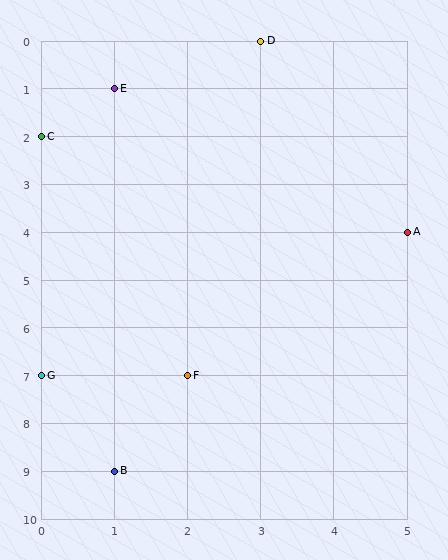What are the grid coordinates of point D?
Point D is at grid coordinates (3, 0).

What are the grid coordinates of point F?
Point F is at grid coordinates (2, 7).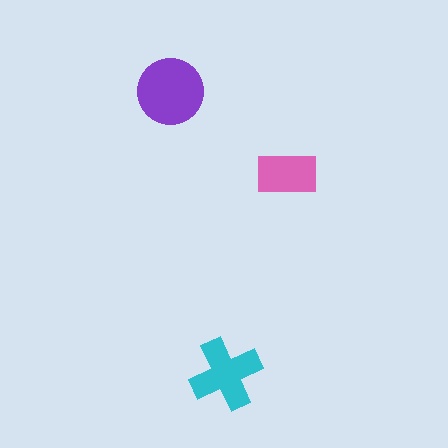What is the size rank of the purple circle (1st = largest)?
1st.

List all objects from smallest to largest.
The pink rectangle, the cyan cross, the purple circle.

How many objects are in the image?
There are 3 objects in the image.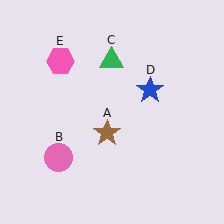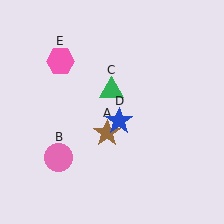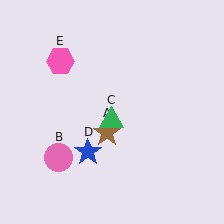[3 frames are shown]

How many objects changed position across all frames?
2 objects changed position: green triangle (object C), blue star (object D).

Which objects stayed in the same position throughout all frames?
Brown star (object A) and pink circle (object B) and pink hexagon (object E) remained stationary.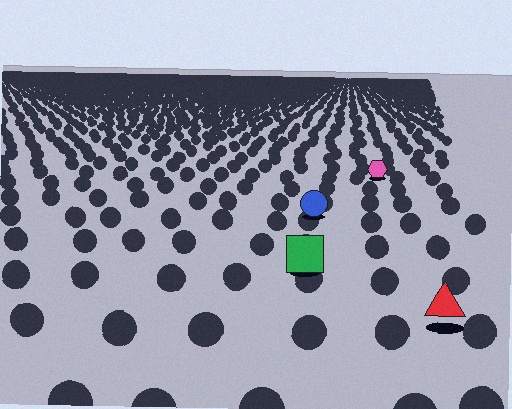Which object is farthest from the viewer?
The pink hexagon is farthest from the viewer. It appears smaller and the ground texture around it is denser.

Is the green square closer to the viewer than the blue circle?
Yes. The green square is closer — you can tell from the texture gradient: the ground texture is coarser near it.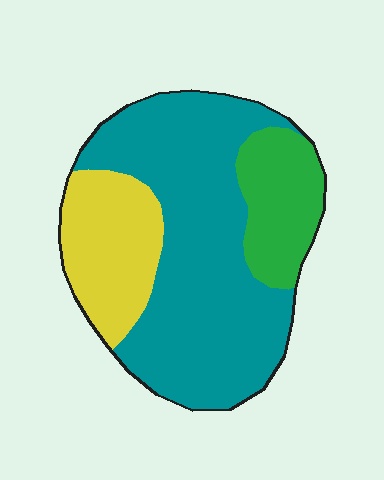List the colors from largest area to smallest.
From largest to smallest: teal, yellow, green.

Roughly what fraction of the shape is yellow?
Yellow covers about 20% of the shape.